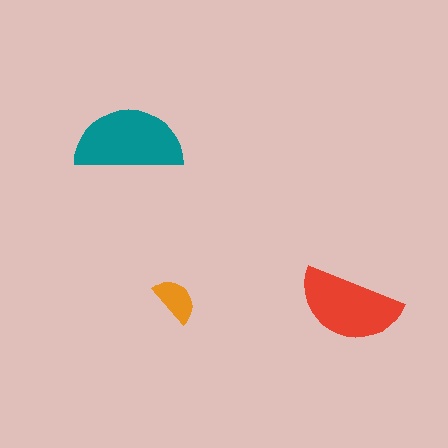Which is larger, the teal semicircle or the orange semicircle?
The teal one.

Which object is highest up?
The teal semicircle is topmost.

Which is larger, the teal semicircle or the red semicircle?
The teal one.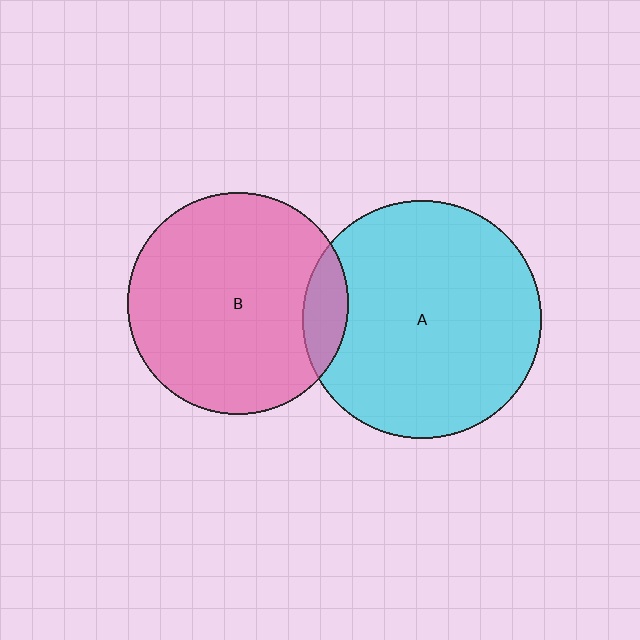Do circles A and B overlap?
Yes.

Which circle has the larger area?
Circle A (cyan).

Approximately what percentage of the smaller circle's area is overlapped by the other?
Approximately 10%.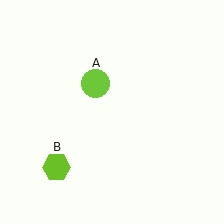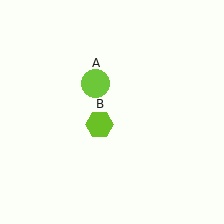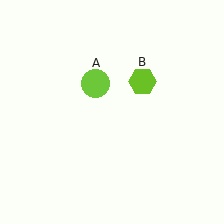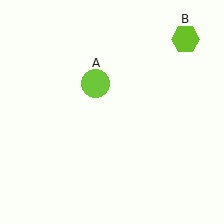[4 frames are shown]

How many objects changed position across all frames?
1 object changed position: lime hexagon (object B).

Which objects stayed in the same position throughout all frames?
Lime circle (object A) remained stationary.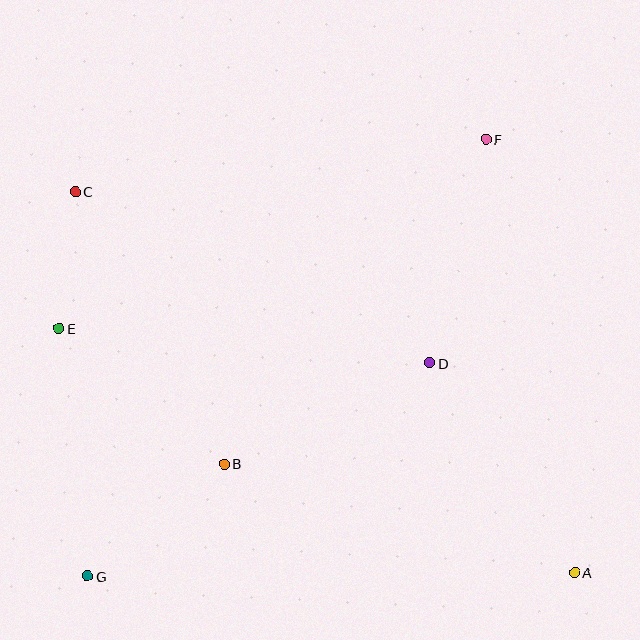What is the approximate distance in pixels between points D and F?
The distance between D and F is approximately 231 pixels.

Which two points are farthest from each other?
Points A and C are farthest from each other.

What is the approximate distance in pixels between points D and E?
The distance between D and E is approximately 373 pixels.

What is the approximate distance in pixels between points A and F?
The distance between A and F is approximately 442 pixels.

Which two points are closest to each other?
Points C and E are closest to each other.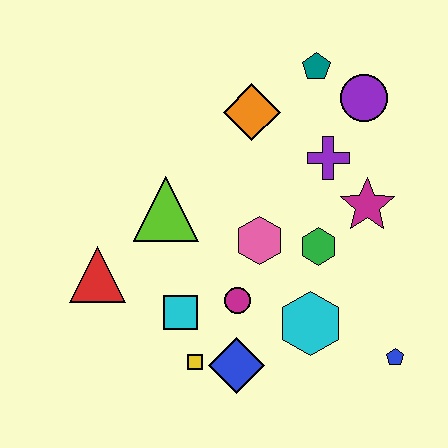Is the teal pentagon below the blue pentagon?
No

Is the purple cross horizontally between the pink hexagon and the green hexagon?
No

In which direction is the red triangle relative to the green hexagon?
The red triangle is to the left of the green hexagon.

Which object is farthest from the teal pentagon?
The yellow square is farthest from the teal pentagon.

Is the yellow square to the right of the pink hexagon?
No